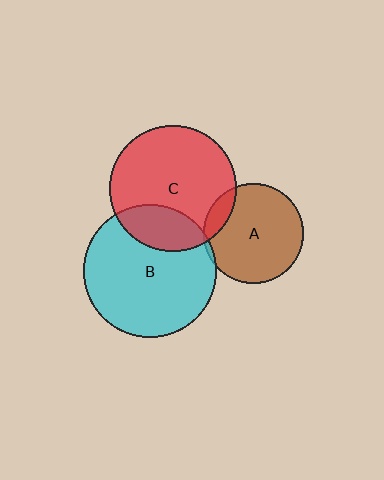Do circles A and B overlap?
Yes.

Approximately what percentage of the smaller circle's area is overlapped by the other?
Approximately 5%.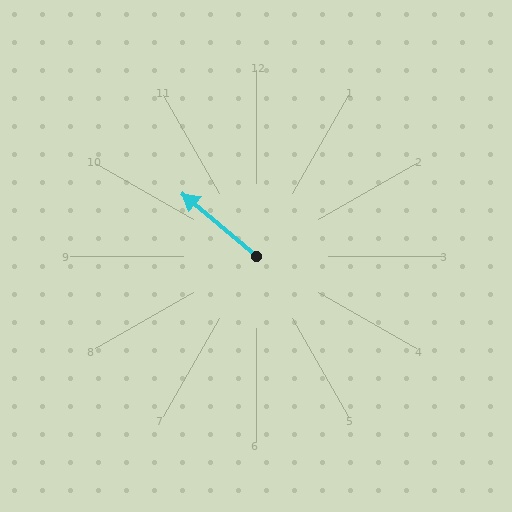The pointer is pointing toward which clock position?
Roughly 10 o'clock.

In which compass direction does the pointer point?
Northwest.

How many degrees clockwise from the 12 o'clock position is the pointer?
Approximately 310 degrees.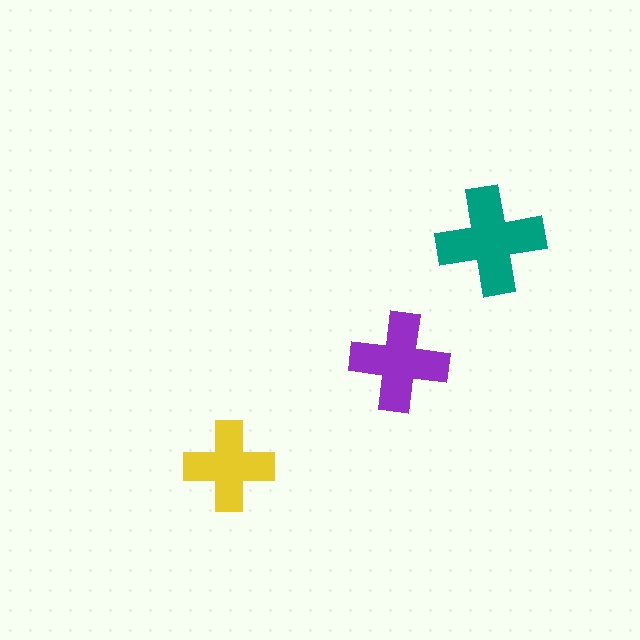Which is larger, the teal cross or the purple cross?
The teal one.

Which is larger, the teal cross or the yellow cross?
The teal one.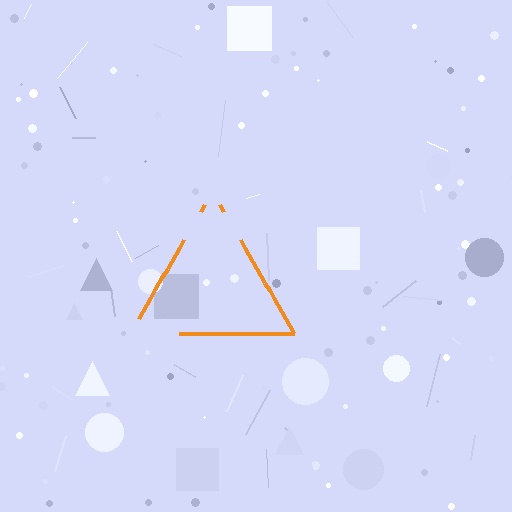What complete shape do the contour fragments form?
The contour fragments form a triangle.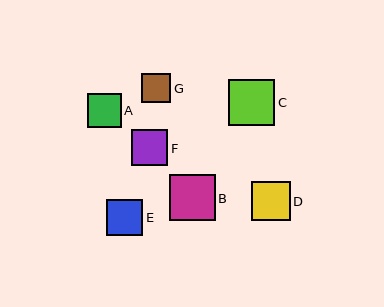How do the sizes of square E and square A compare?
Square E and square A are approximately the same size.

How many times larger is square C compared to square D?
Square C is approximately 1.2 times the size of square D.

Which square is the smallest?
Square G is the smallest with a size of approximately 29 pixels.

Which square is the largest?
Square B is the largest with a size of approximately 46 pixels.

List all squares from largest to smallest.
From largest to smallest: B, C, D, F, E, A, G.